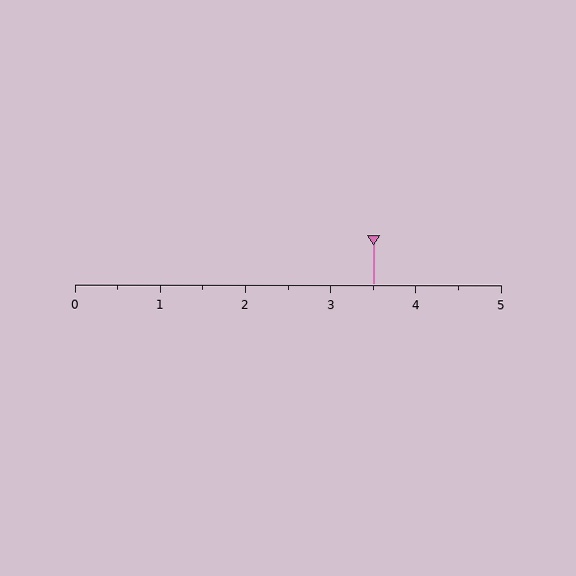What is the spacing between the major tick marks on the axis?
The major ticks are spaced 1 apart.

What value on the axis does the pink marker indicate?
The marker indicates approximately 3.5.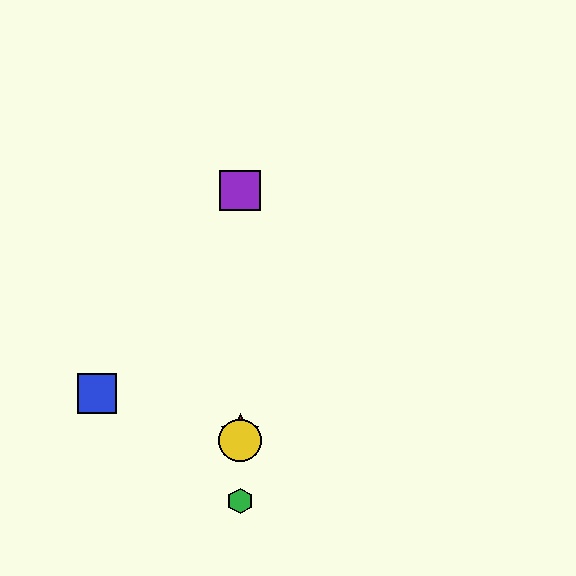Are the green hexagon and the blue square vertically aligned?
No, the green hexagon is at x≈240 and the blue square is at x≈97.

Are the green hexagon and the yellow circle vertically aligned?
Yes, both are at x≈240.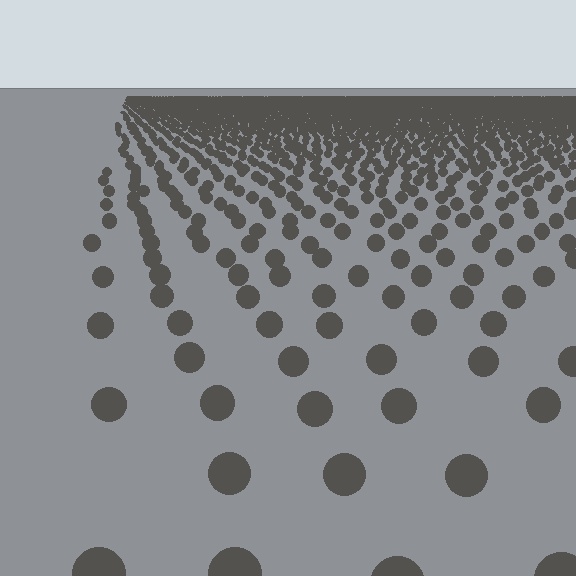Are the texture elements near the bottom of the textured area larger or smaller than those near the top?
Larger. Near the bottom, elements are closer to the viewer and appear at a bigger on-screen size.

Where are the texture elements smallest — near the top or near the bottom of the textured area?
Near the top.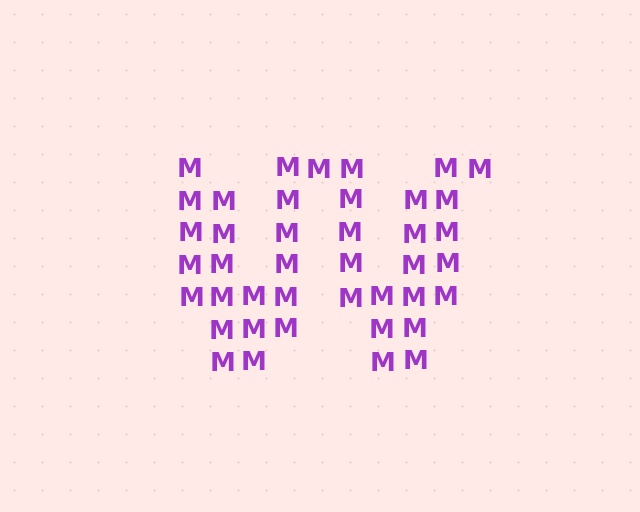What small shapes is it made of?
It is made of small letter M's.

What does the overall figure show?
The overall figure shows the letter W.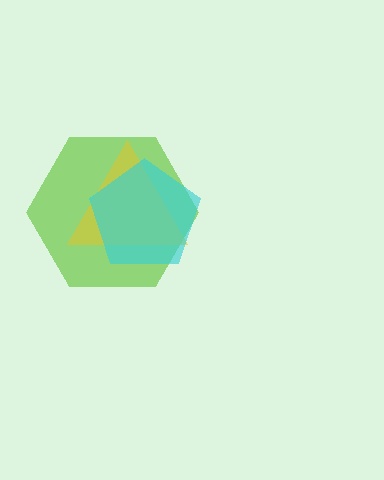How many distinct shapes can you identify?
There are 3 distinct shapes: a lime hexagon, a yellow triangle, a cyan pentagon.